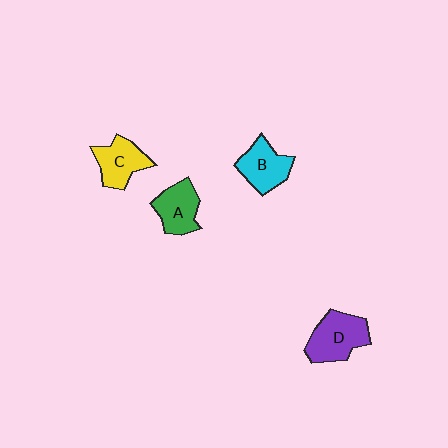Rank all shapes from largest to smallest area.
From largest to smallest: D (purple), B (cyan), C (yellow), A (green).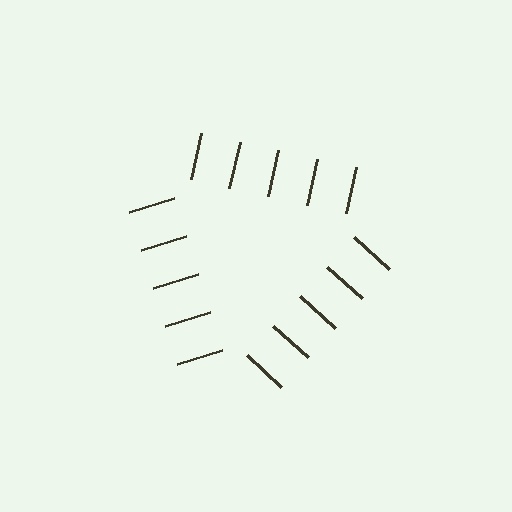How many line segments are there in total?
15 — 5 along each of the 3 edges.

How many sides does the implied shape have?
3 sides — the line-ends trace a triangle.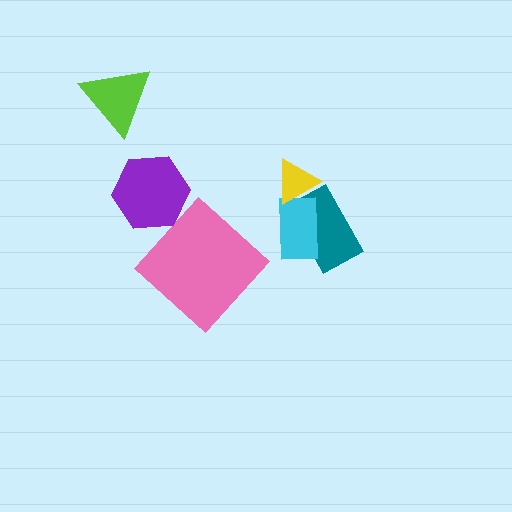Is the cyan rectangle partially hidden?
Yes, it is partially covered by another shape.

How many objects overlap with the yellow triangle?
2 objects overlap with the yellow triangle.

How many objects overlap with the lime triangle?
0 objects overlap with the lime triangle.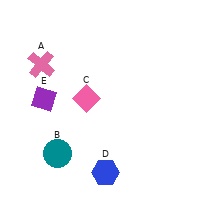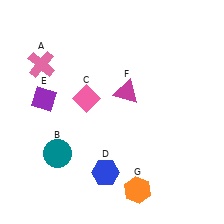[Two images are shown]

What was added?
A magenta triangle (F), an orange hexagon (G) were added in Image 2.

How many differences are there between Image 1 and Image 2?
There are 2 differences between the two images.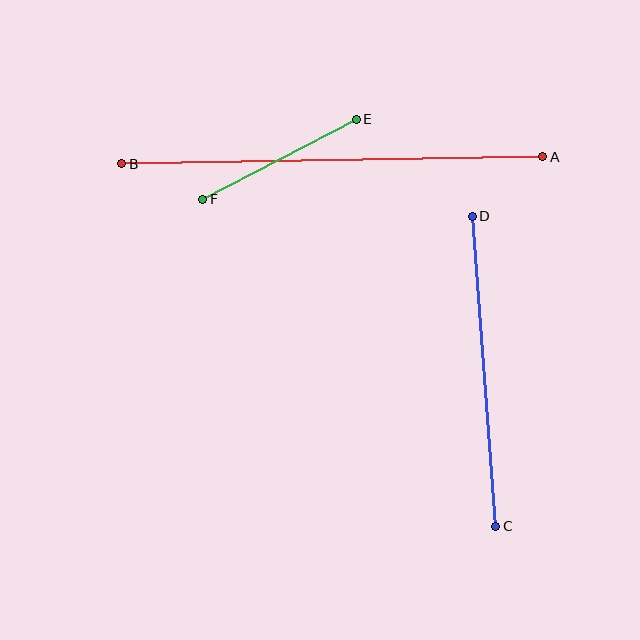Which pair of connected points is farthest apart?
Points A and B are farthest apart.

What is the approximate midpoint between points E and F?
The midpoint is at approximately (280, 159) pixels.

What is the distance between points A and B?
The distance is approximately 421 pixels.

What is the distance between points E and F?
The distance is approximately 173 pixels.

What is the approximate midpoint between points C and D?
The midpoint is at approximately (484, 371) pixels.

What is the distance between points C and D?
The distance is approximately 311 pixels.